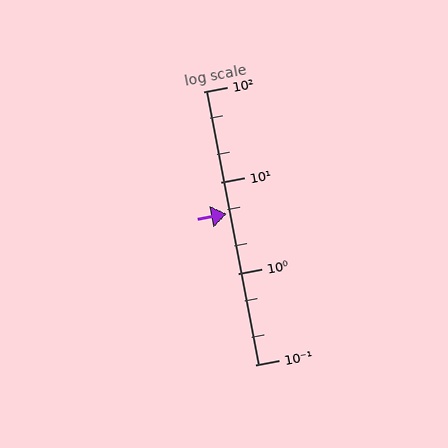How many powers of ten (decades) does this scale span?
The scale spans 3 decades, from 0.1 to 100.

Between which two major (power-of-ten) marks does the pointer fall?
The pointer is between 1 and 10.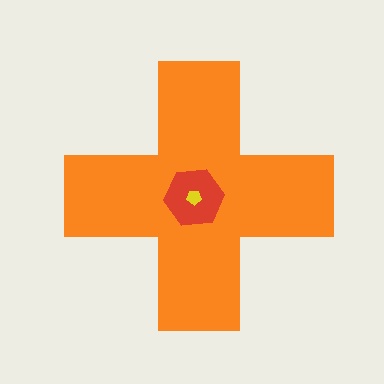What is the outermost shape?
The orange cross.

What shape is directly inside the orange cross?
The red hexagon.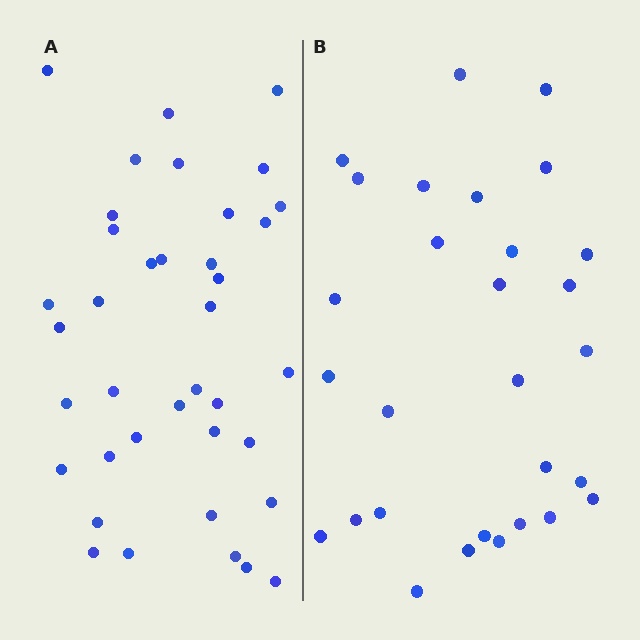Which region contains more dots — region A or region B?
Region A (the left region) has more dots.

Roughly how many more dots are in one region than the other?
Region A has roughly 8 or so more dots than region B.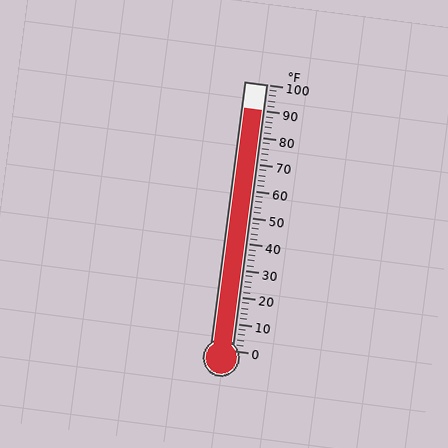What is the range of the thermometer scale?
The thermometer scale ranges from 0°F to 100°F.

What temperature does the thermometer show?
The thermometer shows approximately 90°F.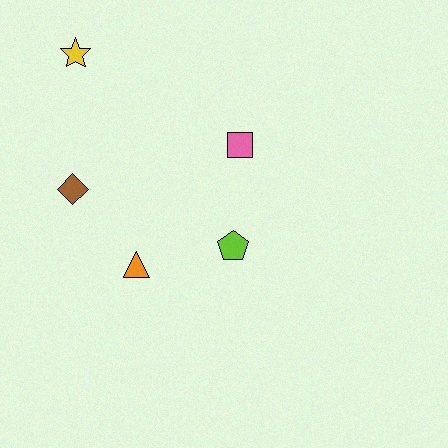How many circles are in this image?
There are no circles.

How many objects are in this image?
There are 5 objects.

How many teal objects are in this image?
There are no teal objects.